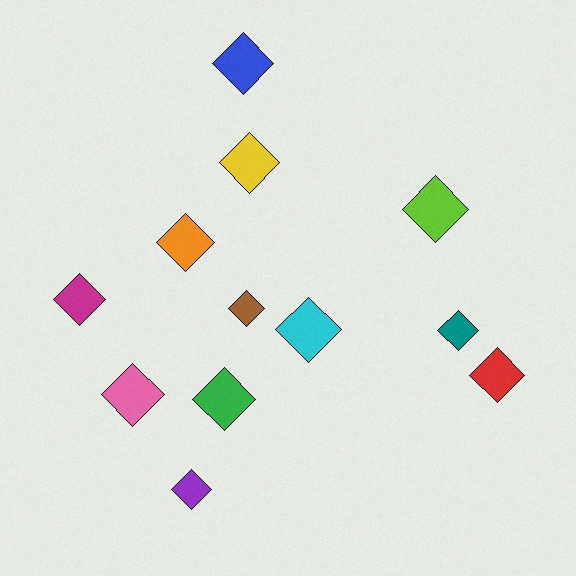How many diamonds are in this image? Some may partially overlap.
There are 12 diamonds.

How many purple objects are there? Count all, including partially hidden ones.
There is 1 purple object.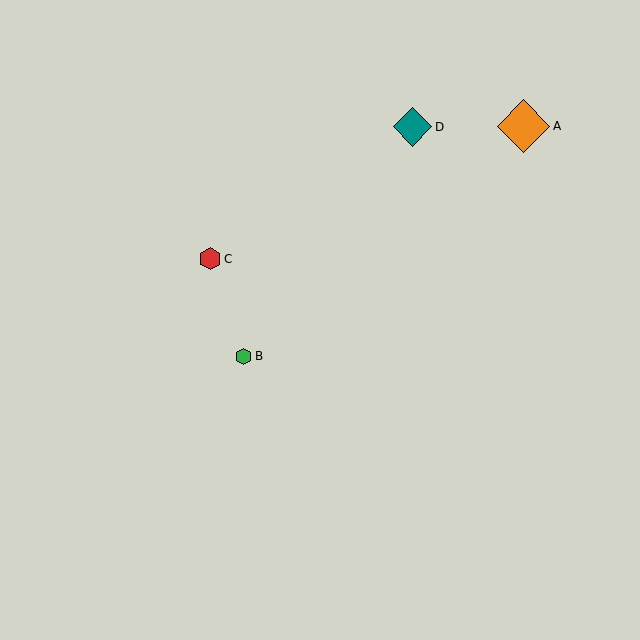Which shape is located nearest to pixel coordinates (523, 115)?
The orange diamond (labeled A) at (523, 126) is nearest to that location.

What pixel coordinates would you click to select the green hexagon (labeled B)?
Click at (243, 356) to select the green hexagon B.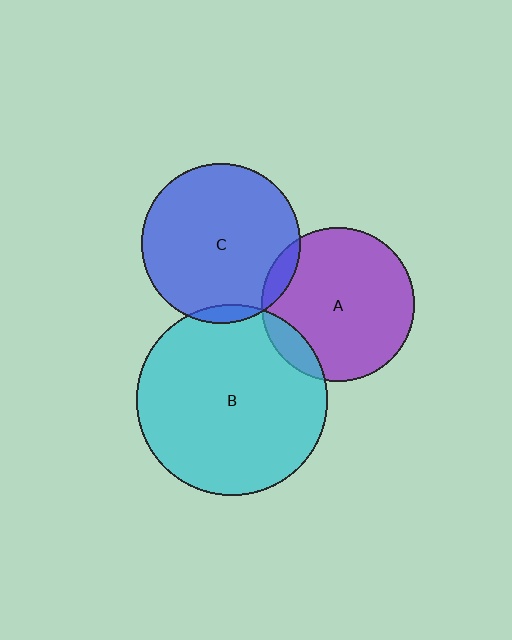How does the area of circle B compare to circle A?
Approximately 1.5 times.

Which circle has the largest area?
Circle B (cyan).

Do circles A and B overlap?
Yes.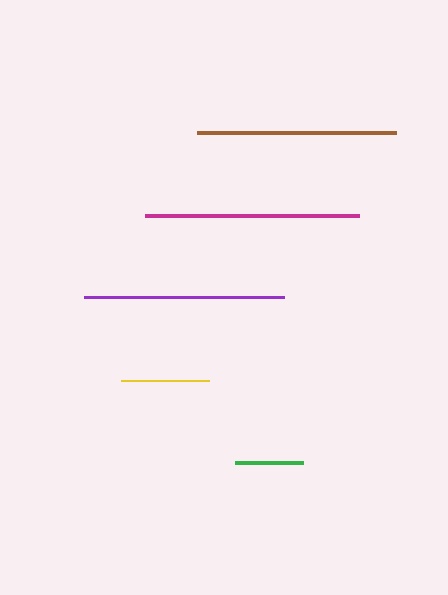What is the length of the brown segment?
The brown segment is approximately 200 pixels long.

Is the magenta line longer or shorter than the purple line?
The magenta line is longer than the purple line.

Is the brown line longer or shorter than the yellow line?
The brown line is longer than the yellow line.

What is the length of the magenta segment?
The magenta segment is approximately 215 pixels long.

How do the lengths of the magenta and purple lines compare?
The magenta and purple lines are approximately the same length.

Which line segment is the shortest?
The green line is the shortest at approximately 68 pixels.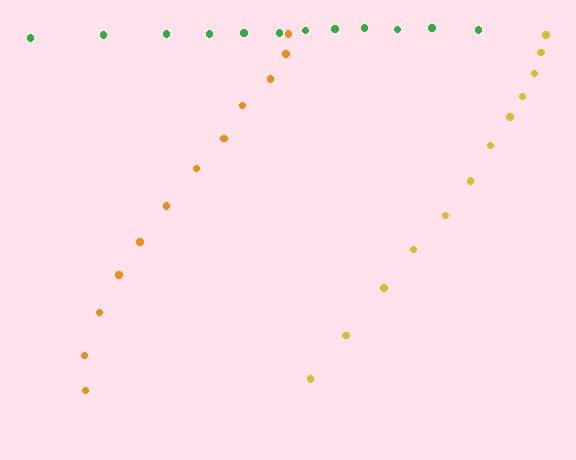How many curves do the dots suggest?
There are 3 distinct paths.